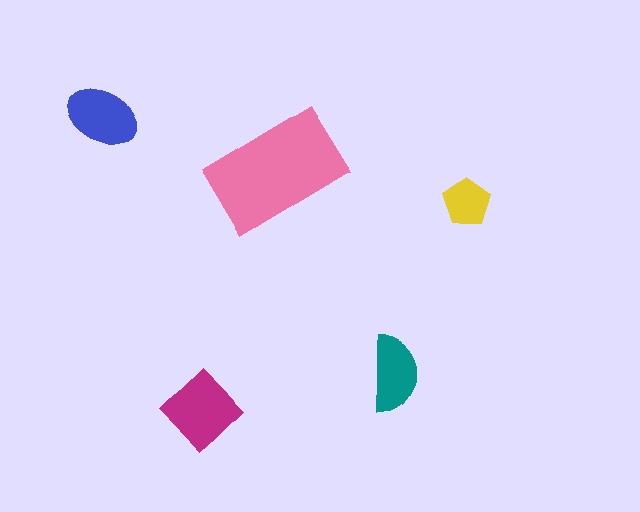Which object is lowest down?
The magenta diamond is bottommost.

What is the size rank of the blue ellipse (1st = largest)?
3rd.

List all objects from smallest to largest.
The yellow pentagon, the teal semicircle, the blue ellipse, the magenta diamond, the pink rectangle.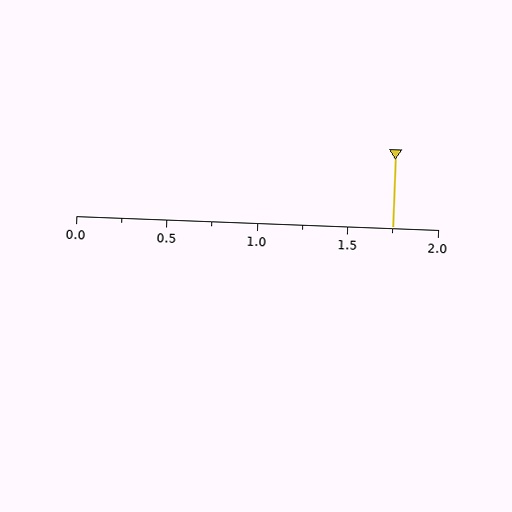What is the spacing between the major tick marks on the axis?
The major ticks are spaced 0.5 apart.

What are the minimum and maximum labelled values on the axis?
The axis runs from 0.0 to 2.0.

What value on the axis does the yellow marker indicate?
The marker indicates approximately 1.75.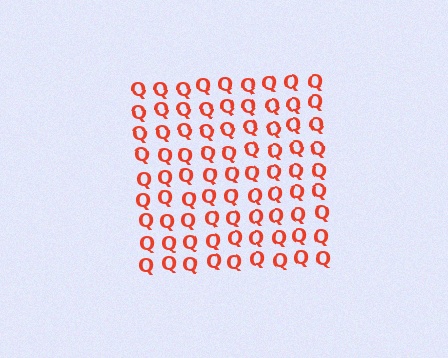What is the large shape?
The large shape is a square.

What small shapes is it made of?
It is made of small letter Q's.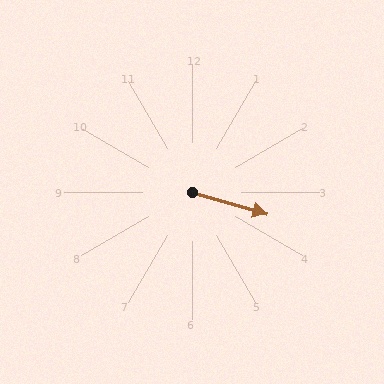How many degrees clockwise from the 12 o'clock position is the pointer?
Approximately 106 degrees.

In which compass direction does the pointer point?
East.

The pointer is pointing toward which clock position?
Roughly 4 o'clock.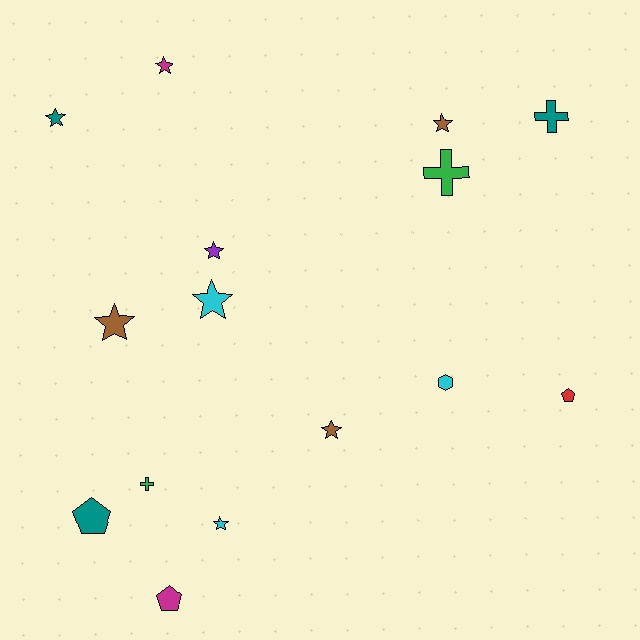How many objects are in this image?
There are 15 objects.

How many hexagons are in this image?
There is 1 hexagon.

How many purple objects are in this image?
There is 1 purple object.